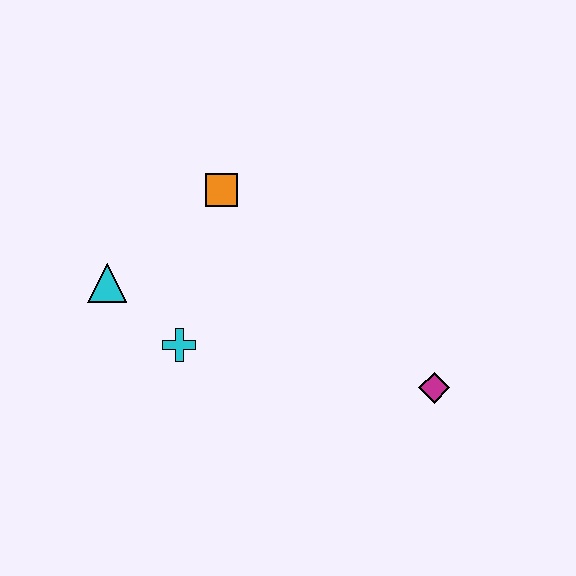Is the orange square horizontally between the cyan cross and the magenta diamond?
Yes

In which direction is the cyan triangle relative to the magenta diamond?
The cyan triangle is to the left of the magenta diamond.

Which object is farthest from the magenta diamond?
The cyan triangle is farthest from the magenta diamond.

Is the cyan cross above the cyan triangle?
No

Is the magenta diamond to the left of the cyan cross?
No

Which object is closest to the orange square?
The cyan triangle is closest to the orange square.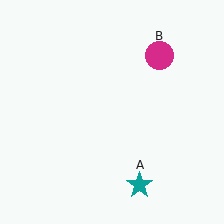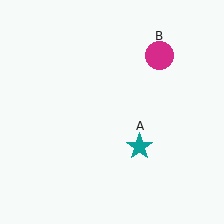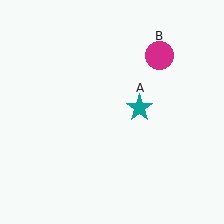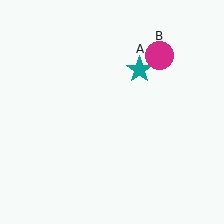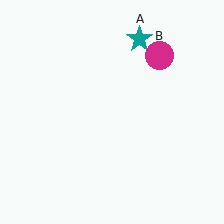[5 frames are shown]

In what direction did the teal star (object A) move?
The teal star (object A) moved up.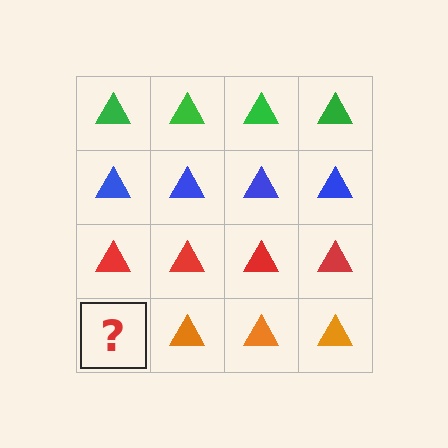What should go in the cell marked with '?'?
The missing cell should contain an orange triangle.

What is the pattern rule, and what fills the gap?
The rule is that each row has a consistent color. The gap should be filled with an orange triangle.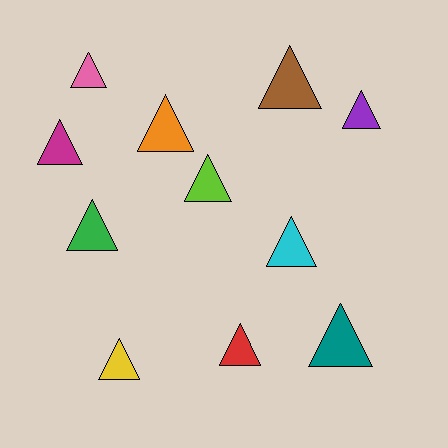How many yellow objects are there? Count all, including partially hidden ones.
There is 1 yellow object.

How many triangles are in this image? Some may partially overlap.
There are 11 triangles.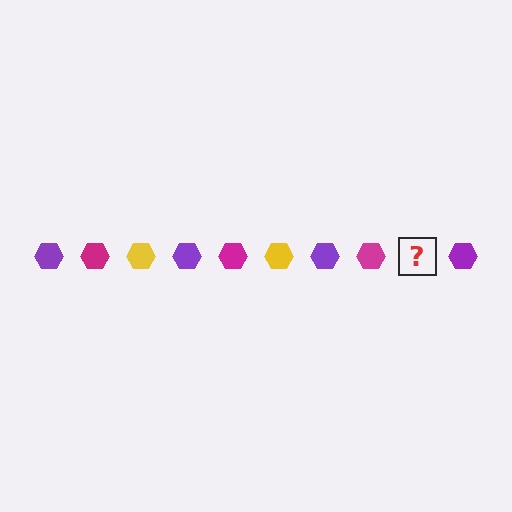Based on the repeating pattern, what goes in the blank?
The blank should be a yellow hexagon.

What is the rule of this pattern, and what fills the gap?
The rule is that the pattern cycles through purple, magenta, yellow hexagons. The gap should be filled with a yellow hexagon.